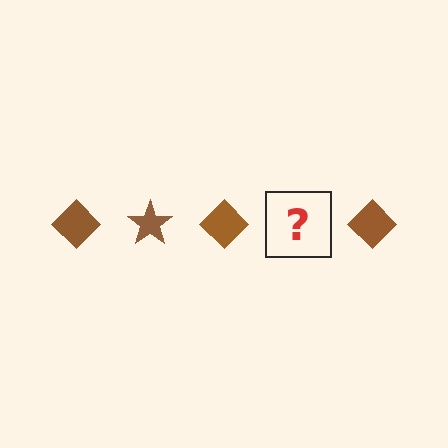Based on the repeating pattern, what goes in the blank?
The blank should be a brown star.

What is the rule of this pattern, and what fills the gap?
The rule is that the pattern cycles through diamond, star shapes in brown. The gap should be filled with a brown star.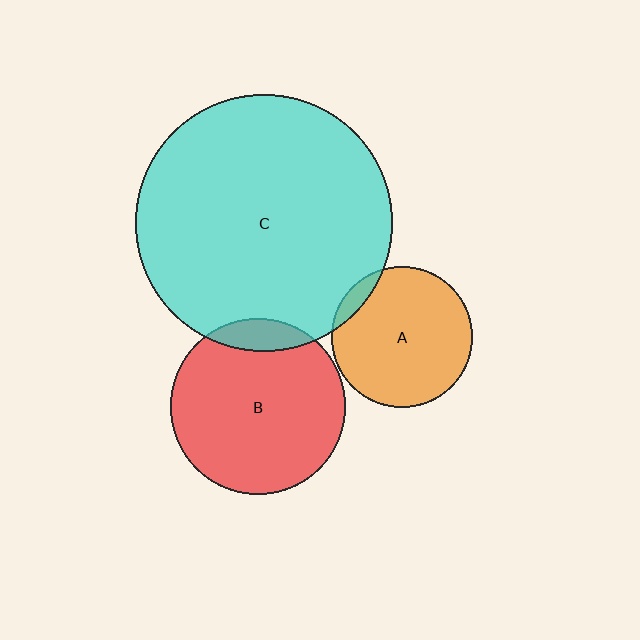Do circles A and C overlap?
Yes.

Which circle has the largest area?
Circle C (cyan).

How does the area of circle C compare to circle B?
Approximately 2.1 times.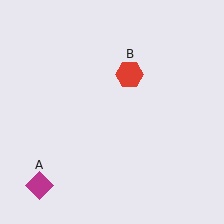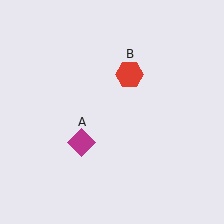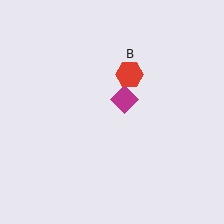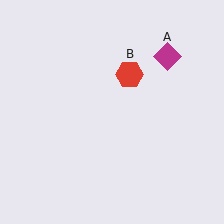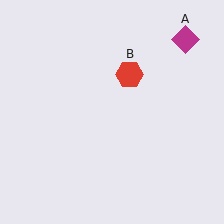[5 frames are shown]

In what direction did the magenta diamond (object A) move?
The magenta diamond (object A) moved up and to the right.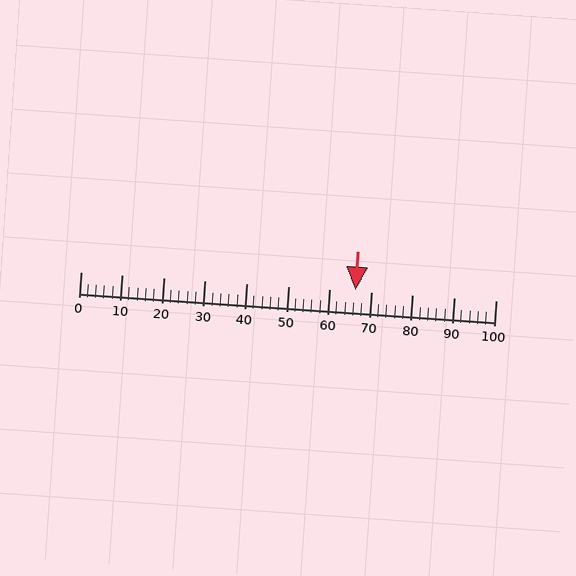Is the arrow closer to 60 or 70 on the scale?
The arrow is closer to 70.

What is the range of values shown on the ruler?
The ruler shows values from 0 to 100.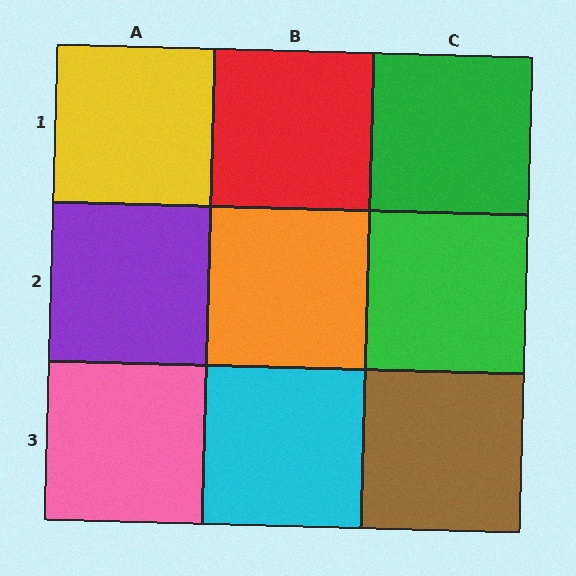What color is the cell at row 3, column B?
Cyan.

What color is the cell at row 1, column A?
Yellow.